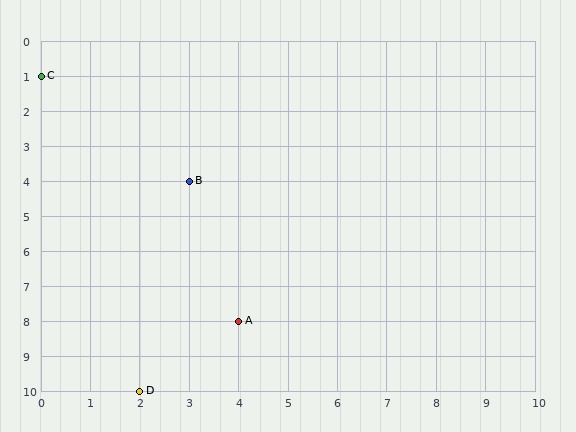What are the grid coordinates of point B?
Point B is at grid coordinates (3, 4).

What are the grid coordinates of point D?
Point D is at grid coordinates (2, 10).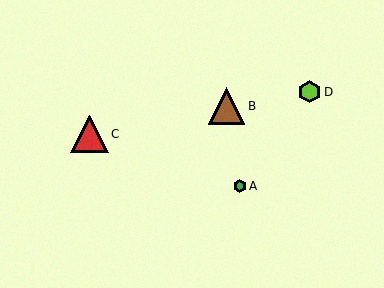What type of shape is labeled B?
Shape B is a brown triangle.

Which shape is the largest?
The red triangle (labeled C) is the largest.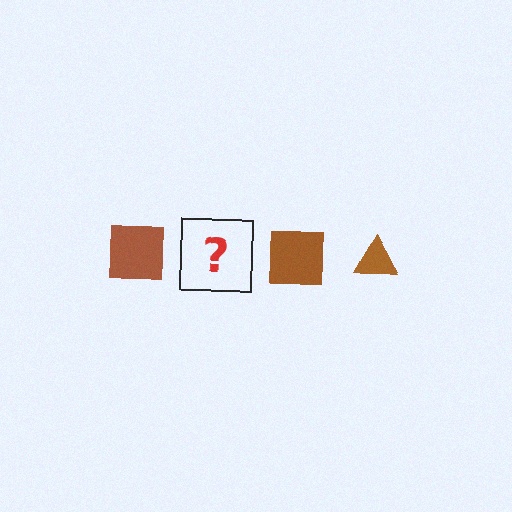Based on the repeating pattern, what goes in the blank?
The blank should be a brown triangle.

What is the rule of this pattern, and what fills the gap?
The rule is that the pattern cycles through square, triangle shapes in brown. The gap should be filled with a brown triangle.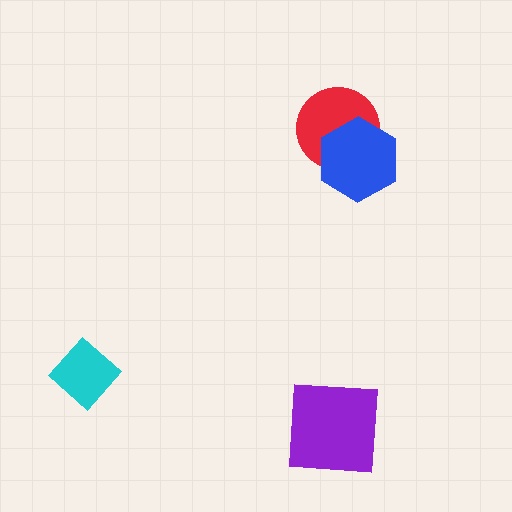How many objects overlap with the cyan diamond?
0 objects overlap with the cyan diamond.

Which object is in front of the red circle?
The blue hexagon is in front of the red circle.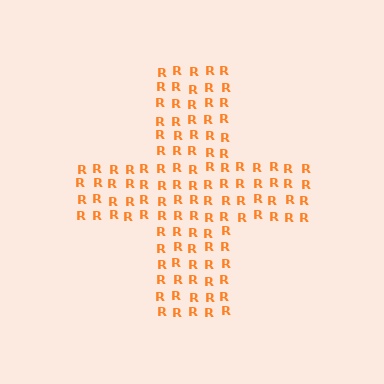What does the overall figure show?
The overall figure shows a cross.